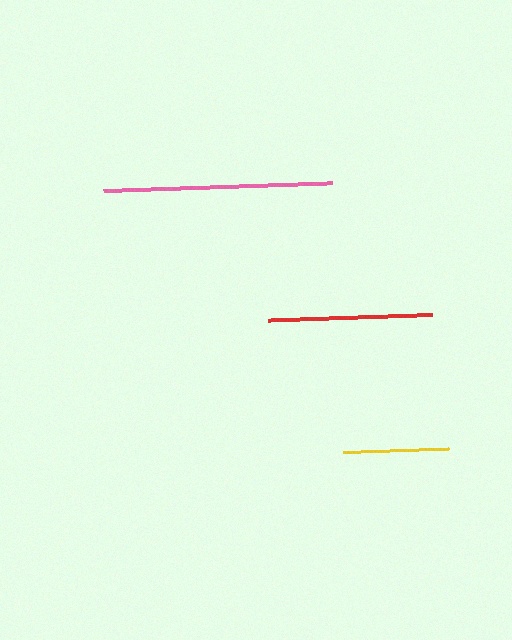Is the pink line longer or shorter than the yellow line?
The pink line is longer than the yellow line.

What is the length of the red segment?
The red segment is approximately 163 pixels long.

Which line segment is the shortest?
The yellow line is the shortest at approximately 106 pixels.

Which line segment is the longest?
The pink line is the longest at approximately 229 pixels.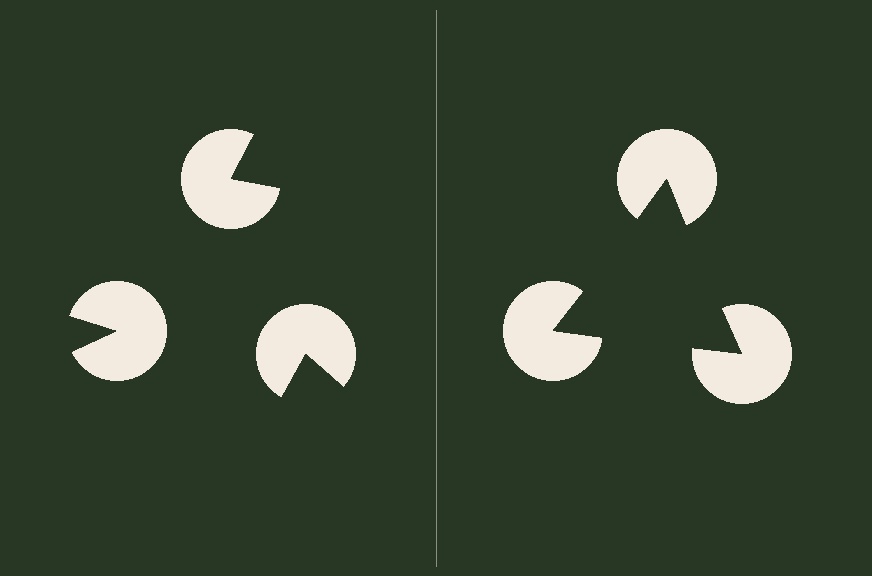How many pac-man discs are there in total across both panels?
6 — 3 on each side.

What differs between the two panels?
The pac-man discs are positioned identically on both sides; only the wedge orientations differ. On the right they align to a triangle; on the left they are misaligned.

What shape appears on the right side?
An illusory triangle.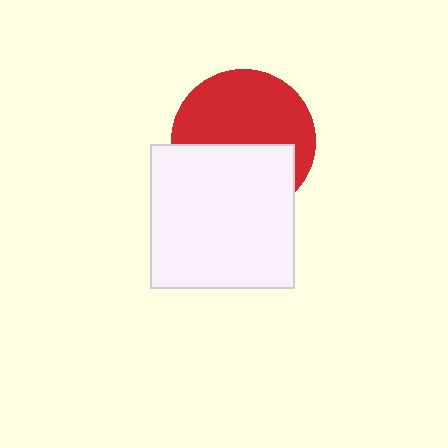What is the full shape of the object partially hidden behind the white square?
The partially hidden object is a red circle.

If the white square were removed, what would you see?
You would see the complete red circle.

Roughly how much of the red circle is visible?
About half of it is visible (roughly 56%).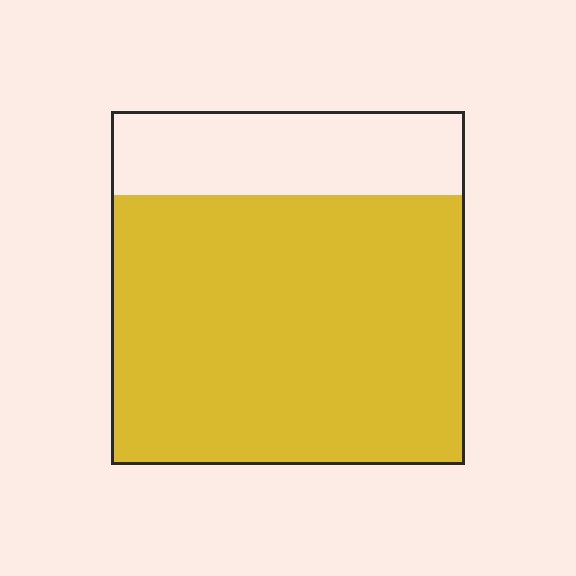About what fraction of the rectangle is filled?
About three quarters (3/4).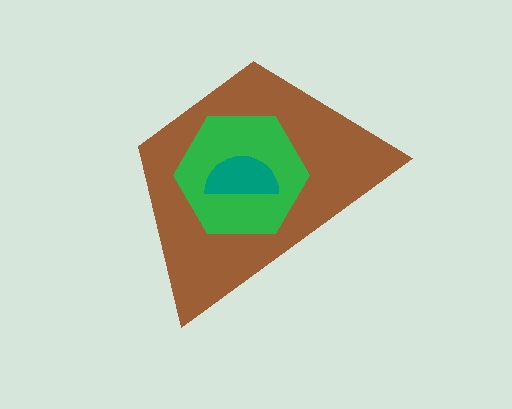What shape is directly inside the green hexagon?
The teal semicircle.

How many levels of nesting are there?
3.